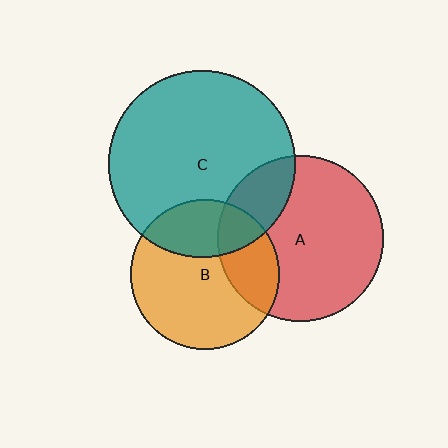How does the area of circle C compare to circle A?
Approximately 1.3 times.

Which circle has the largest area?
Circle C (teal).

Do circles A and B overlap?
Yes.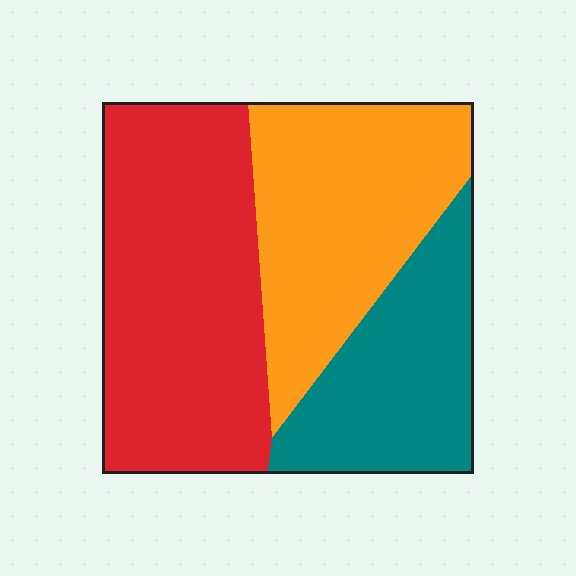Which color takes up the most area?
Red, at roughly 45%.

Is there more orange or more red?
Red.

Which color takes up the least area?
Teal, at roughly 25%.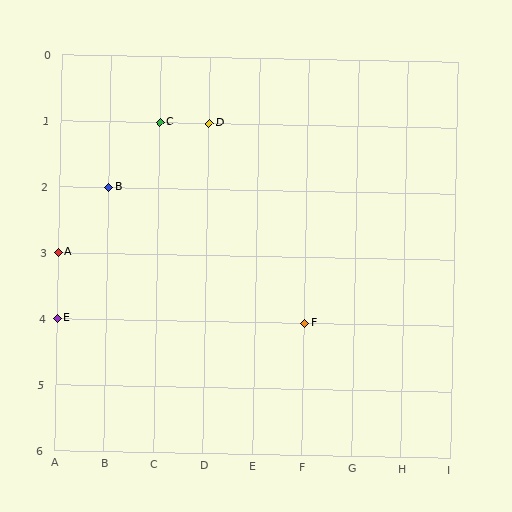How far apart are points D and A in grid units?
Points D and A are 3 columns and 2 rows apart (about 3.6 grid units diagonally).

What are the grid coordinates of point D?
Point D is at grid coordinates (D, 1).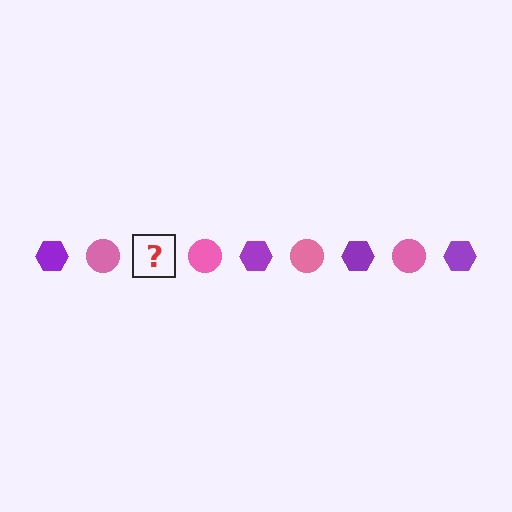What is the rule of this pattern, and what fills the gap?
The rule is that the pattern alternates between purple hexagon and pink circle. The gap should be filled with a purple hexagon.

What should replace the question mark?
The question mark should be replaced with a purple hexagon.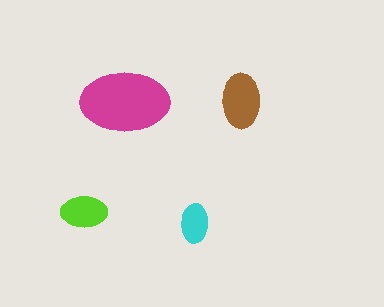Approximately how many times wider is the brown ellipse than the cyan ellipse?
About 1.5 times wider.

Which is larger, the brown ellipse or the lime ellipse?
The brown one.